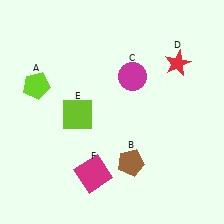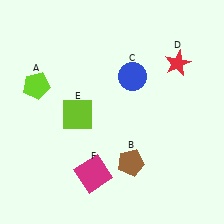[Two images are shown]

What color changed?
The circle (C) changed from magenta in Image 1 to blue in Image 2.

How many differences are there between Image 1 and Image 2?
There is 1 difference between the two images.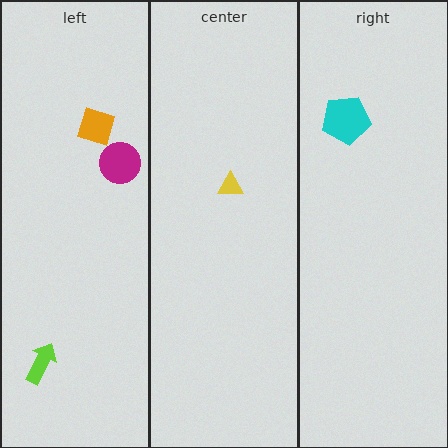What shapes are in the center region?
The yellow triangle.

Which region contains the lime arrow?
The left region.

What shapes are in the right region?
The cyan pentagon.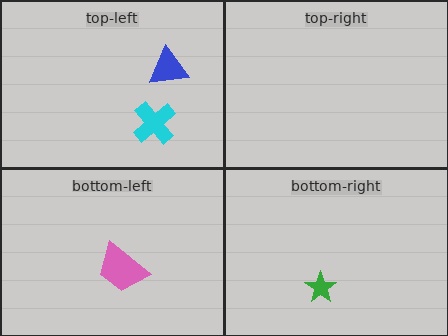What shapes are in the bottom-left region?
The pink trapezoid.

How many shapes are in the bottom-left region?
1.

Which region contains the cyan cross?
The top-left region.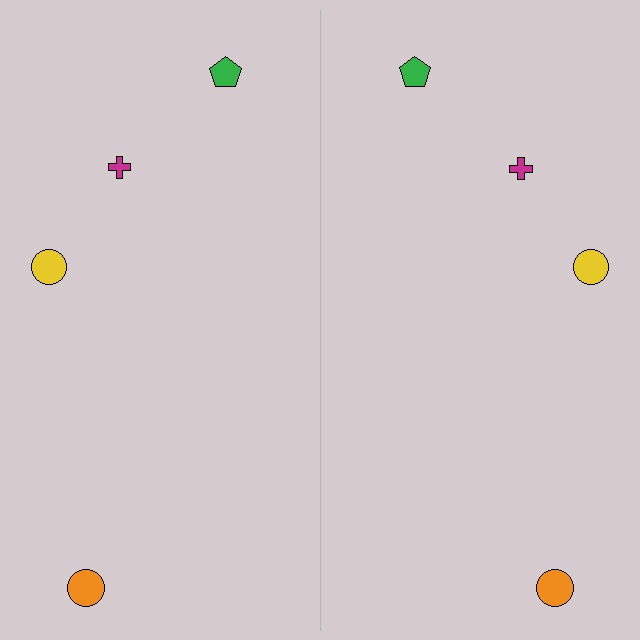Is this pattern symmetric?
Yes, this pattern has bilateral (reflection) symmetry.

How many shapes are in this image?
There are 8 shapes in this image.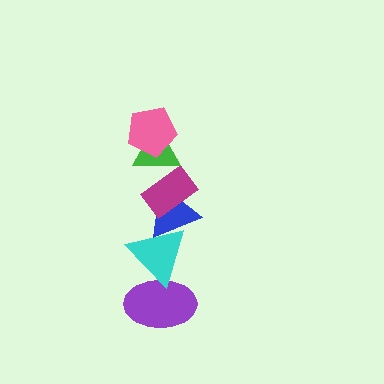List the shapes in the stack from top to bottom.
From top to bottom: the pink pentagon, the green triangle, the magenta rectangle, the blue triangle, the cyan triangle, the purple ellipse.